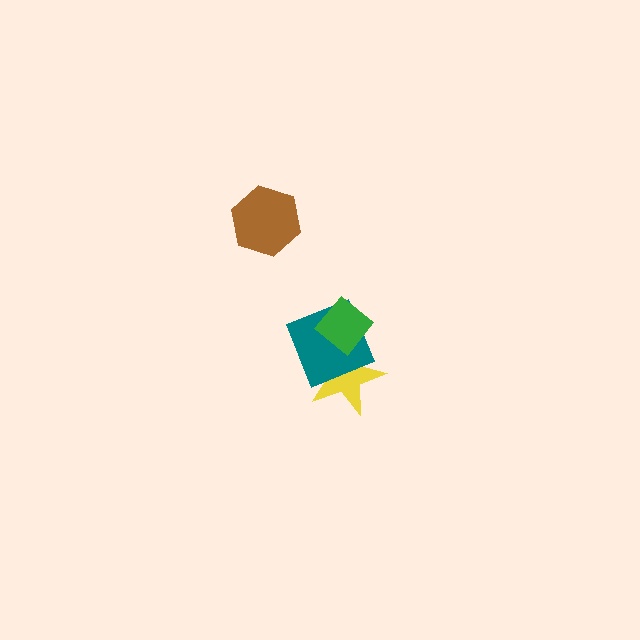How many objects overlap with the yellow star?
2 objects overlap with the yellow star.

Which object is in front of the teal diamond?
The green diamond is in front of the teal diamond.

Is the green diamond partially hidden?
No, no other shape covers it.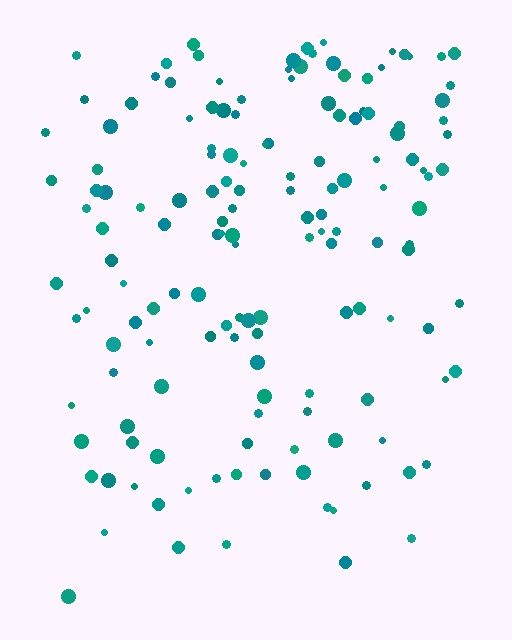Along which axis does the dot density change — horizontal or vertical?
Vertical.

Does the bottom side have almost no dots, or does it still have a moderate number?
Still a moderate number, just noticeably fewer than the top.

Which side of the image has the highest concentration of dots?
The top.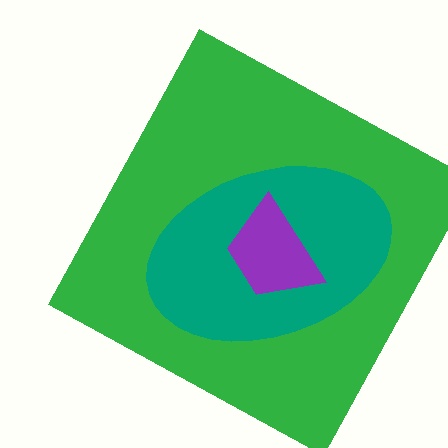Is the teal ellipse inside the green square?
Yes.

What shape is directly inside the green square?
The teal ellipse.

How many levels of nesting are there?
3.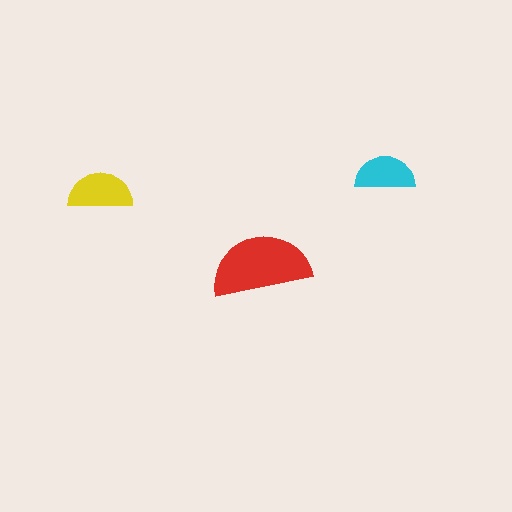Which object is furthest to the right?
The cyan semicircle is rightmost.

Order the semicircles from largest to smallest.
the red one, the yellow one, the cyan one.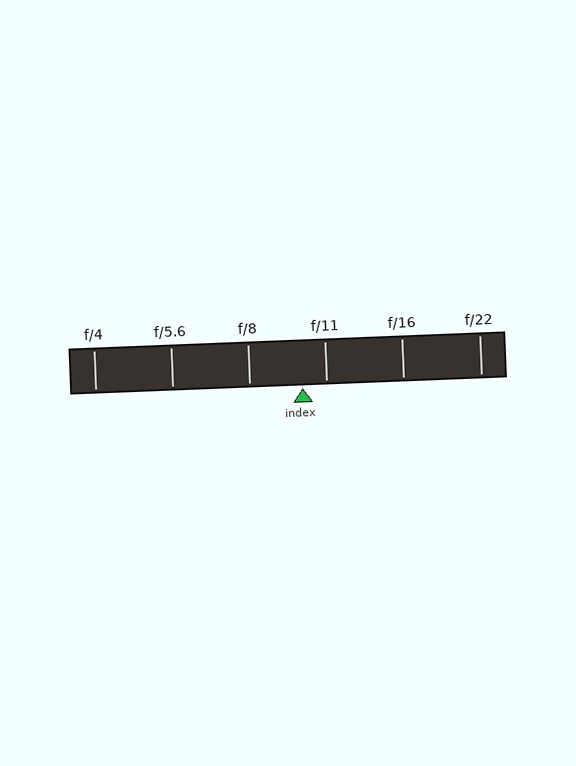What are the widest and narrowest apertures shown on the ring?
The widest aperture shown is f/4 and the narrowest is f/22.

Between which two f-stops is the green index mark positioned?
The index mark is between f/8 and f/11.